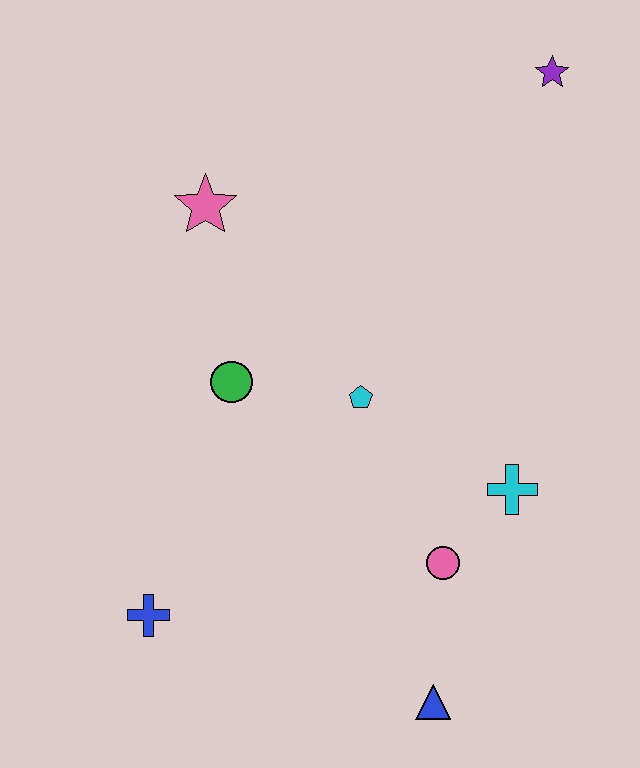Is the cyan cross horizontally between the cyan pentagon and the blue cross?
No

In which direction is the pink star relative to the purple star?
The pink star is to the left of the purple star.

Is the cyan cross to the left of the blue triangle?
No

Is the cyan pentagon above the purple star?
No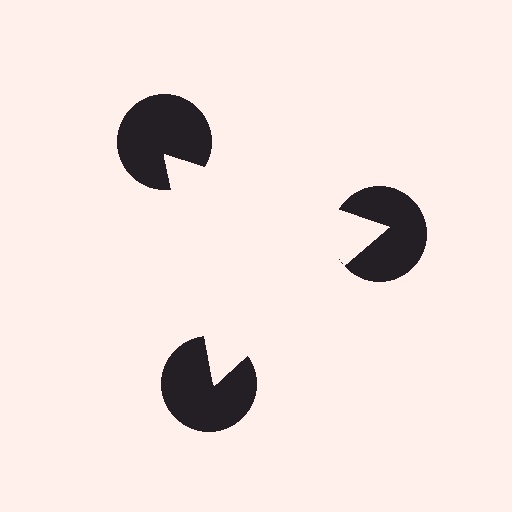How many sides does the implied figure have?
3 sides.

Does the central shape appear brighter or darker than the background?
It typically appears slightly brighter than the background, even though no actual brightness change is drawn.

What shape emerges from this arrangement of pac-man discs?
An illusory triangle — its edges are inferred from the aligned wedge cuts in the pac-man discs, not physically drawn.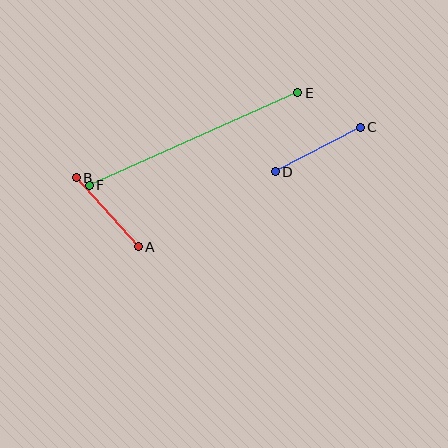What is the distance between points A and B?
The distance is approximately 93 pixels.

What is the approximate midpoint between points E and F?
The midpoint is at approximately (194, 139) pixels.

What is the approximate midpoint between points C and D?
The midpoint is at approximately (318, 149) pixels.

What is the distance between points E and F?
The distance is approximately 228 pixels.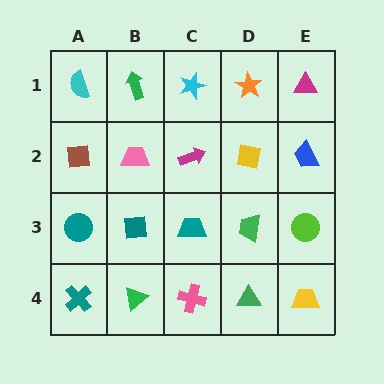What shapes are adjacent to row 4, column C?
A teal trapezoid (row 3, column C), a green triangle (row 4, column B), a green triangle (row 4, column D).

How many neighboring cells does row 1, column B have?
3.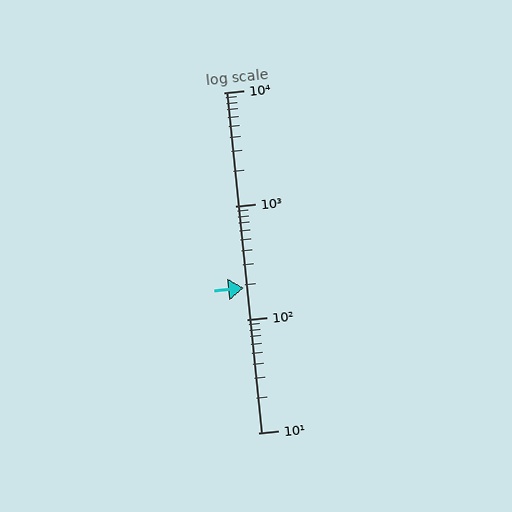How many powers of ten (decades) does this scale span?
The scale spans 3 decades, from 10 to 10000.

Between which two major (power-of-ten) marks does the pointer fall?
The pointer is between 100 and 1000.